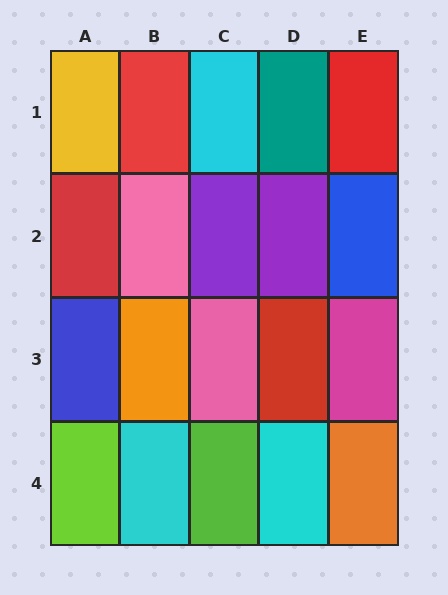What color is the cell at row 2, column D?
Purple.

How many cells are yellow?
1 cell is yellow.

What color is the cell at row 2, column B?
Pink.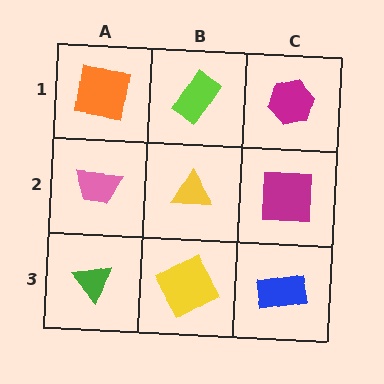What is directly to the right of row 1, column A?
A lime rectangle.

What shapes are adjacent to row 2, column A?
An orange square (row 1, column A), a green triangle (row 3, column A), a yellow triangle (row 2, column B).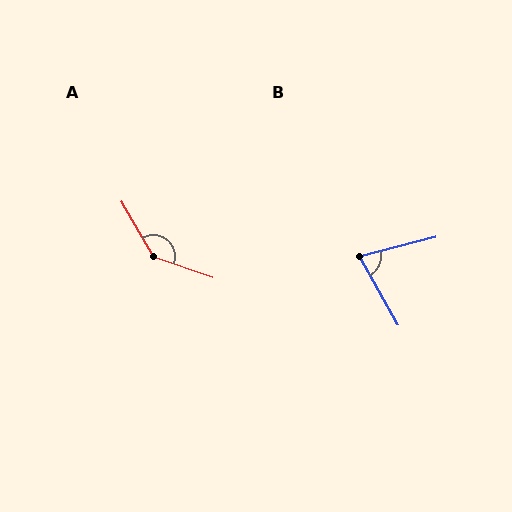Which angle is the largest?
A, at approximately 140 degrees.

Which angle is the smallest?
B, at approximately 75 degrees.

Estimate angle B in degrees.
Approximately 75 degrees.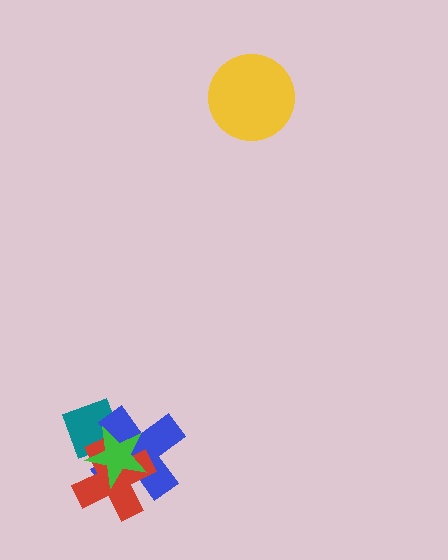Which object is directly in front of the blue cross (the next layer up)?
The red cross is directly in front of the blue cross.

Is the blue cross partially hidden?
Yes, it is partially covered by another shape.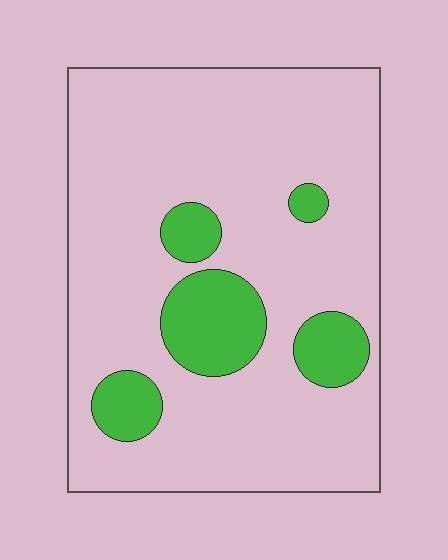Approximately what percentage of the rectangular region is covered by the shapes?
Approximately 15%.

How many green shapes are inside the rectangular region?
5.